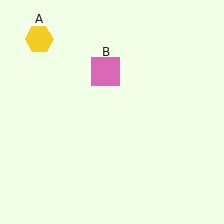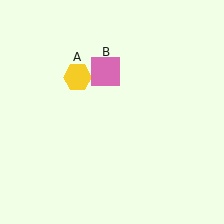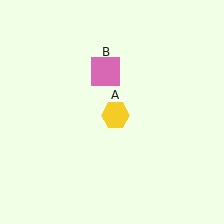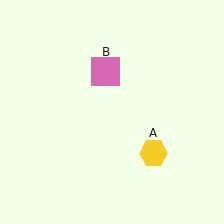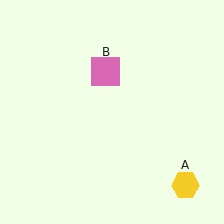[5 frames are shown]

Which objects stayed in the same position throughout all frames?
Pink square (object B) remained stationary.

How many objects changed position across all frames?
1 object changed position: yellow hexagon (object A).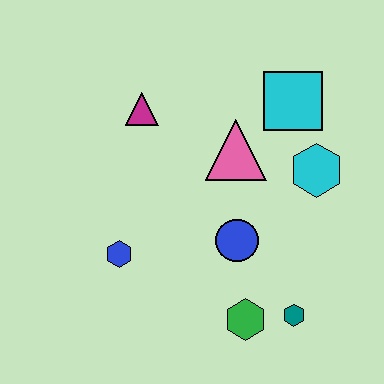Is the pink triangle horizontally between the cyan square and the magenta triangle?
Yes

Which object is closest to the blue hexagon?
The blue circle is closest to the blue hexagon.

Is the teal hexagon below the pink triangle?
Yes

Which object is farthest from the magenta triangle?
The teal hexagon is farthest from the magenta triangle.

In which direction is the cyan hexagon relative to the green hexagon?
The cyan hexagon is above the green hexagon.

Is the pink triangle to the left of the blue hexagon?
No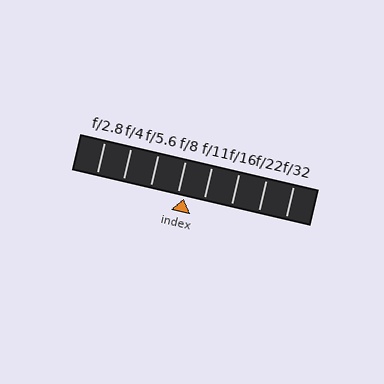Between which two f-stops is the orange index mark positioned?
The index mark is between f/8 and f/11.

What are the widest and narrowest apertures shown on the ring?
The widest aperture shown is f/2.8 and the narrowest is f/32.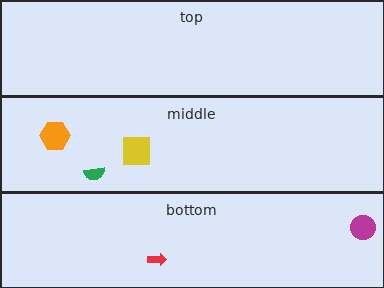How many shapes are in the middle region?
3.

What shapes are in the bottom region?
The red arrow, the magenta circle.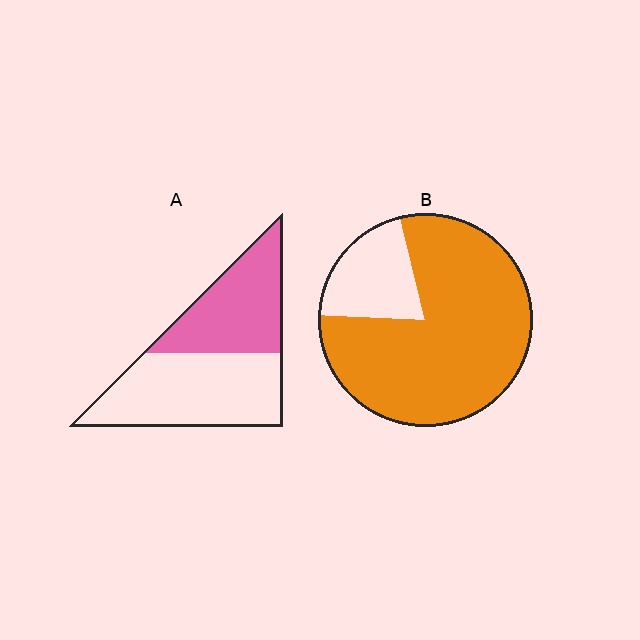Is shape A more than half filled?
No.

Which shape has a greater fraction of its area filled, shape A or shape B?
Shape B.